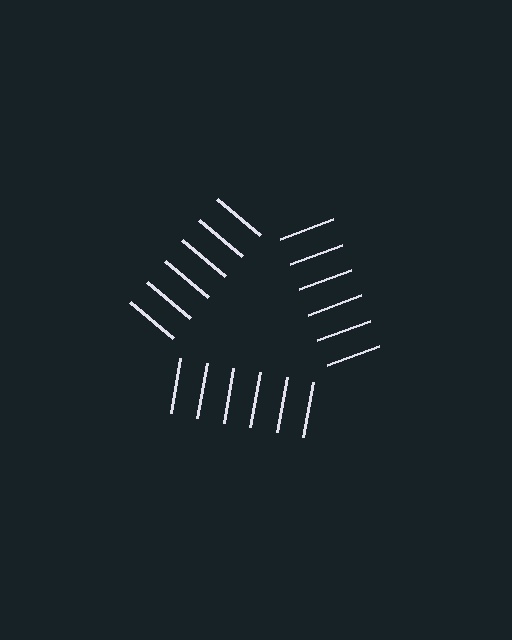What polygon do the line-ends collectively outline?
An illusory triangle — the line segments terminate on its edges but no continuous stroke is drawn.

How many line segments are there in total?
18 — 6 along each of the 3 edges.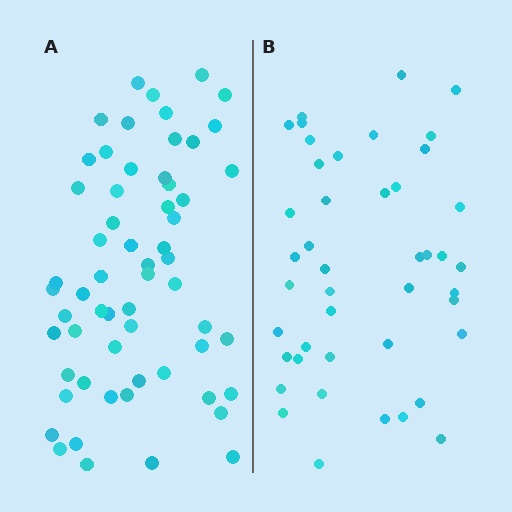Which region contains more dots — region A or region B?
Region A (the left region) has more dots.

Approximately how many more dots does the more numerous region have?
Region A has approximately 15 more dots than region B.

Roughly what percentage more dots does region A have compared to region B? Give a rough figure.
About 35% more.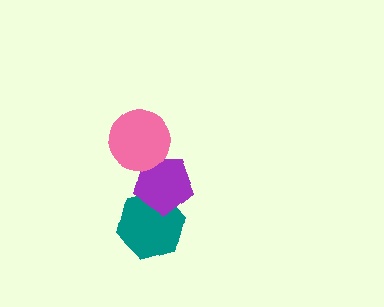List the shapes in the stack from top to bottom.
From top to bottom: the pink circle, the purple pentagon, the teal hexagon.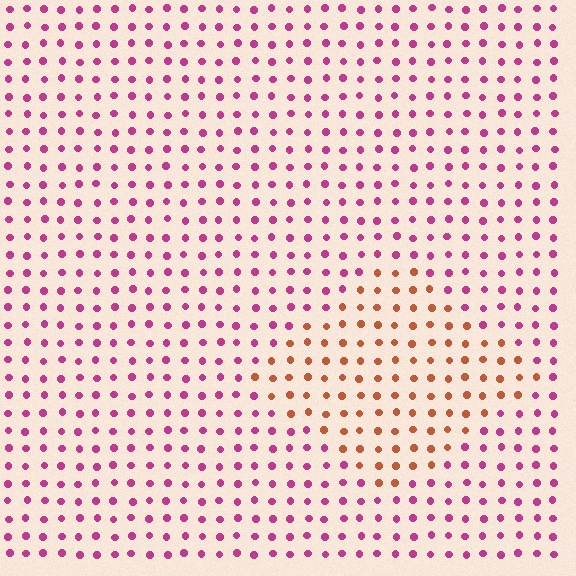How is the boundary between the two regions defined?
The boundary is defined purely by a slight shift in hue (about 54 degrees). Spacing, size, and orientation are identical on both sides.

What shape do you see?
I see a diamond.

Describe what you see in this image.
The image is filled with small magenta elements in a uniform arrangement. A diamond-shaped region is visible where the elements are tinted to a slightly different hue, forming a subtle color boundary.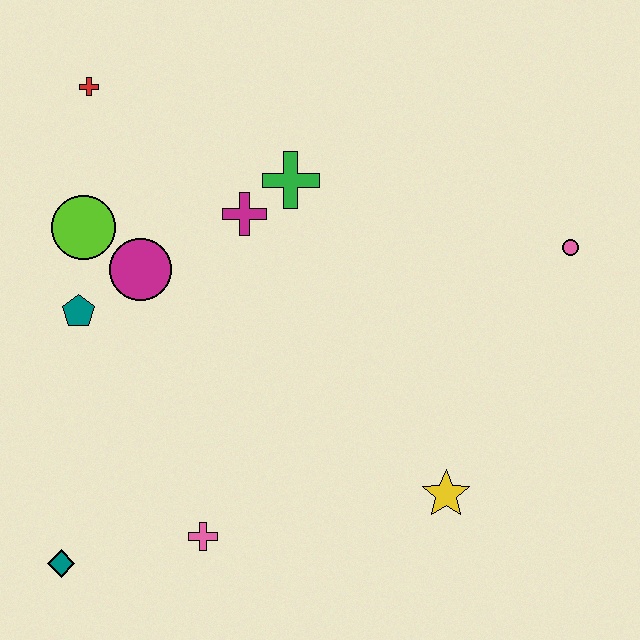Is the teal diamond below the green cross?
Yes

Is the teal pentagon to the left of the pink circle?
Yes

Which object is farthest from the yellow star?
The red cross is farthest from the yellow star.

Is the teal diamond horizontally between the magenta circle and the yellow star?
No